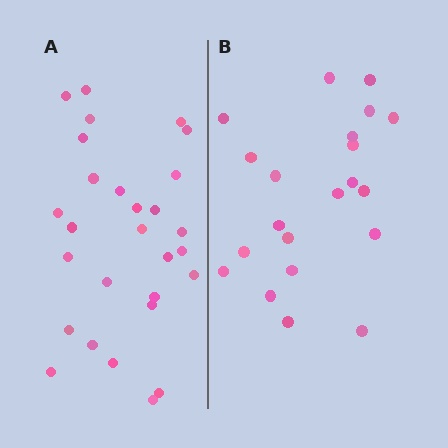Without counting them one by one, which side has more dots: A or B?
Region A (the left region) has more dots.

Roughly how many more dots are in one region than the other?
Region A has roughly 8 or so more dots than region B.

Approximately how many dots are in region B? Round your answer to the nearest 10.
About 20 dots. (The exact count is 21, which rounds to 20.)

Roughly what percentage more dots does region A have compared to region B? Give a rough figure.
About 35% more.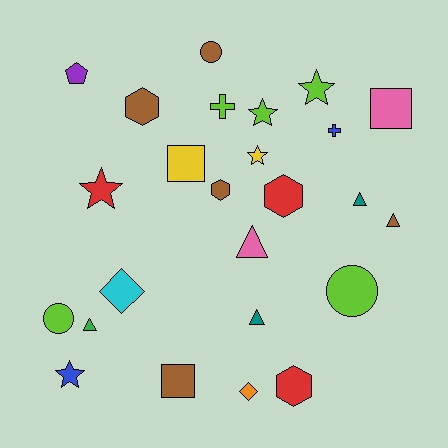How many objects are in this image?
There are 25 objects.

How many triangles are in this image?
There are 5 triangles.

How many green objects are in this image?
There is 1 green object.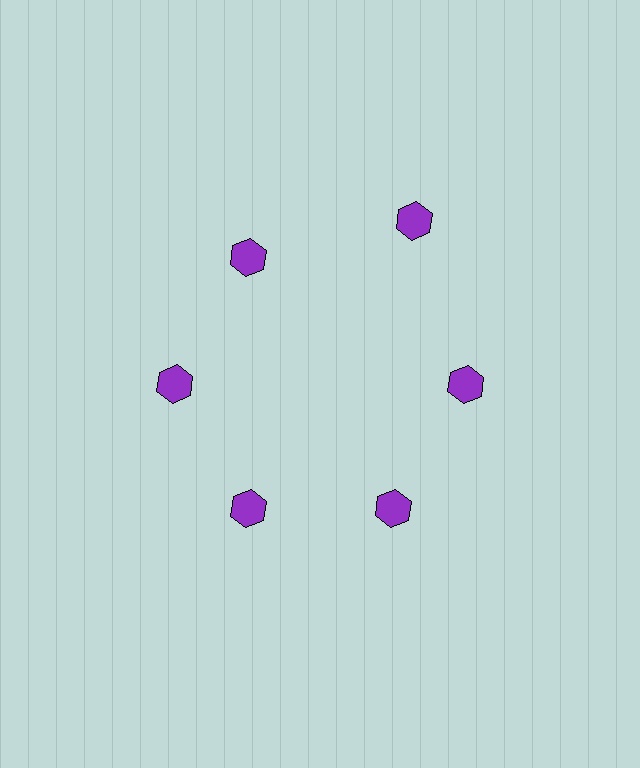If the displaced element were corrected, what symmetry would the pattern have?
It would have 6-fold rotational symmetry — the pattern would map onto itself every 60 degrees.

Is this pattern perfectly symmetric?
No. The 6 purple hexagons are arranged in a ring, but one element near the 1 o'clock position is pushed outward from the center, breaking the 6-fold rotational symmetry.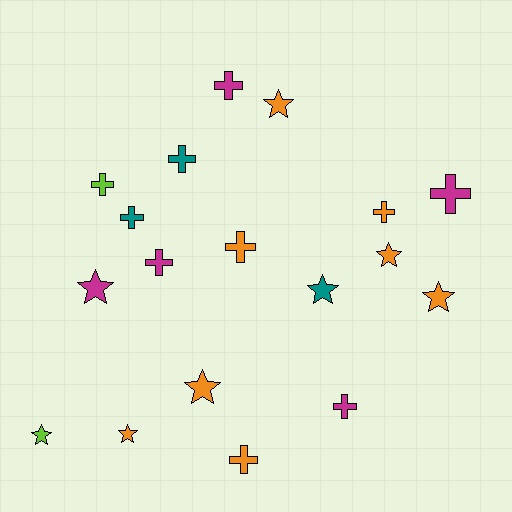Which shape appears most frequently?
Cross, with 10 objects.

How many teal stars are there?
There is 1 teal star.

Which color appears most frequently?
Orange, with 8 objects.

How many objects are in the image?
There are 18 objects.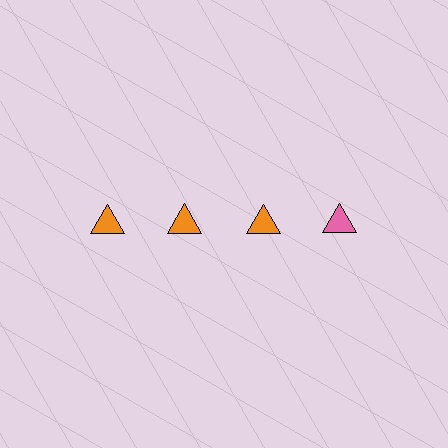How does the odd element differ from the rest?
It has a different color: pink instead of orange.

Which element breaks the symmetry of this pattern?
The pink triangle in the top row, second from right column breaks the symmetry. All other shapes are orange triangles.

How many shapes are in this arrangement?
There are 4 shapes arranged in a grid pattern.